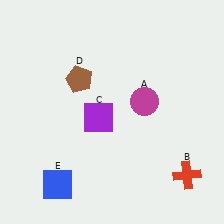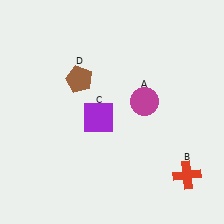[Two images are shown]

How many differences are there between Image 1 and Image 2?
There is 1 difference between the two images.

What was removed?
The blue square (E) was removed in Image 2.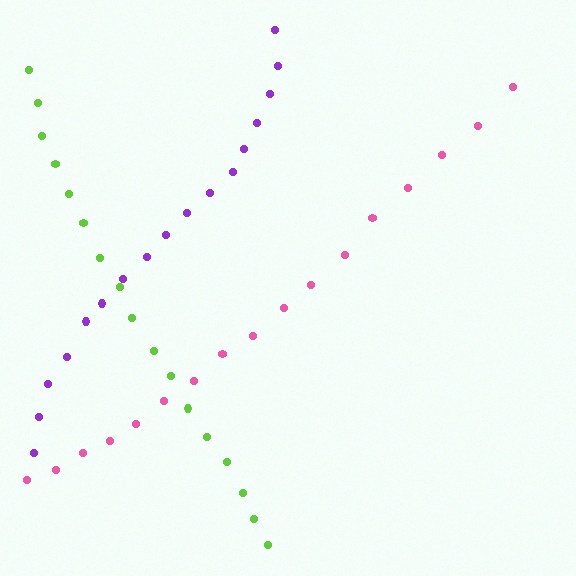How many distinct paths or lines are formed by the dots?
There are 3 distinct paths.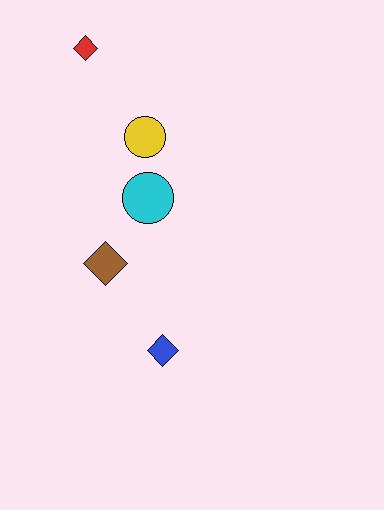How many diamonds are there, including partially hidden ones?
There are 3 diamonds.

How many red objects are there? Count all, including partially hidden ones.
There is 1 red object.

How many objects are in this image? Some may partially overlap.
There are 5 objects.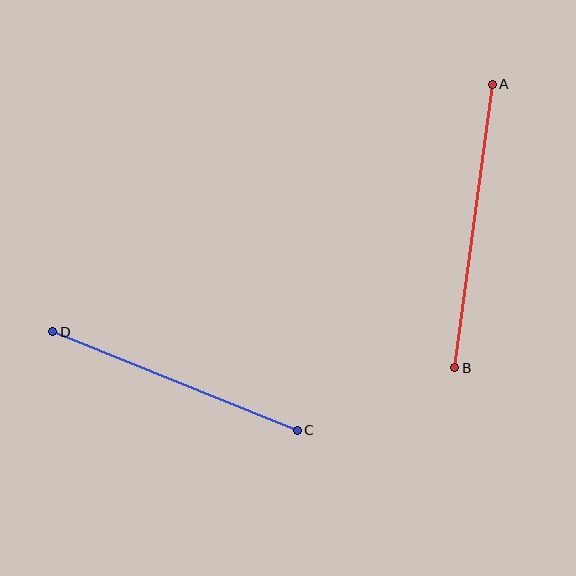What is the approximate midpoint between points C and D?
The midpoint is at approximately (175, 381) pixels.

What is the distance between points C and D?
The distance is approximately 264 pixels.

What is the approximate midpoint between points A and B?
The midpoint is at approximately (474, 226) pixels.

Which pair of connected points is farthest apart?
Points A and B are farthest apart.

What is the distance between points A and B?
The distance is approximately 286 pixels.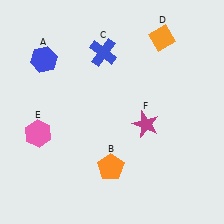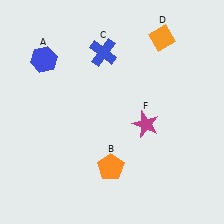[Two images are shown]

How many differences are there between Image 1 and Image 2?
There is 1 difference between the two images.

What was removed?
The pink hexagon (E) was removed in Image 2.